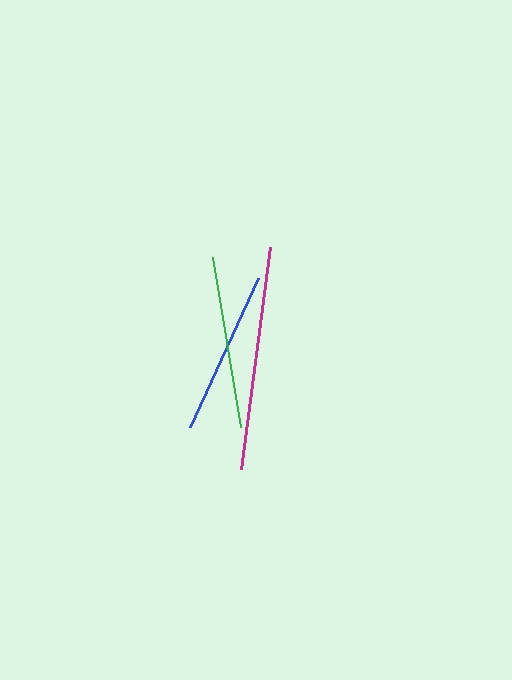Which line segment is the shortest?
The blue line is the shortest at approximately 164 pixels.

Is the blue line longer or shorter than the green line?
The green line is longer than the blue line.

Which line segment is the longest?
The magenta line is the longest at approximately 224 pixels.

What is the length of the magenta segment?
The magenta segment is approximately 224 pixels long.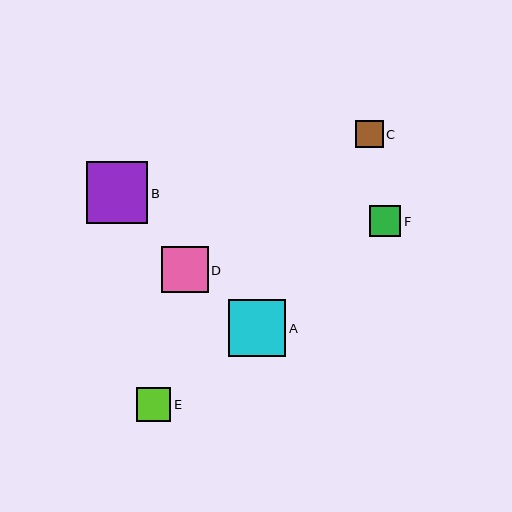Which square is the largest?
Square B is the largest with a size of approximately 62 pixels.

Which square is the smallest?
Square C is the smallest with a size of approximately 27 pixels.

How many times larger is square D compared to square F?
Square D is approximately 1.5 times the size of square F.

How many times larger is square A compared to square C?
Square A is approximately 2.1 times the size of square C.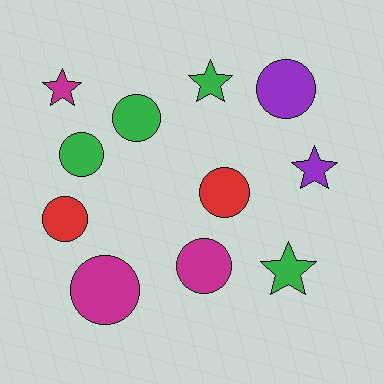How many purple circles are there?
There is 1 purple circle.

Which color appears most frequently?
Green, with 4 objects.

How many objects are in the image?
There are 11 objects.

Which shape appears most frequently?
Circle, with 7 objects.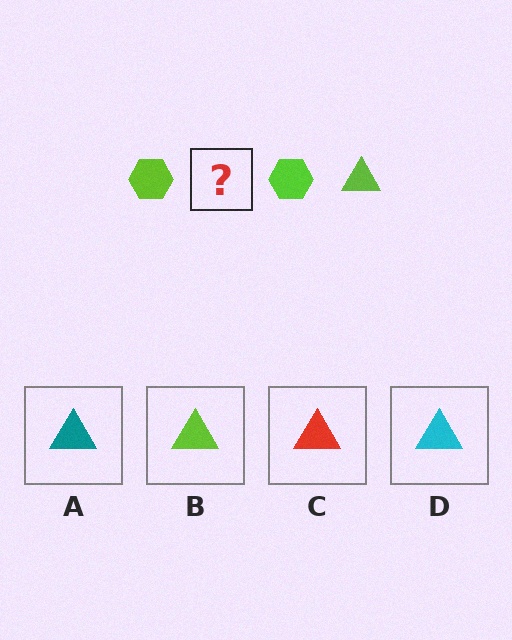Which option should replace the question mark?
Option B.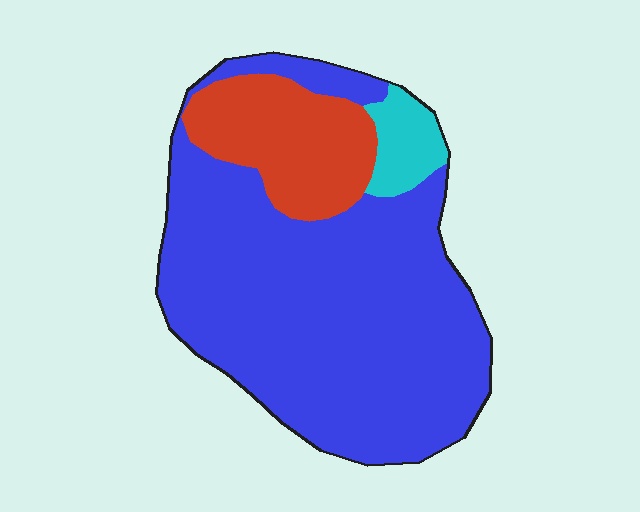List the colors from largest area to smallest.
From largest to smallest: blue, red, cyan.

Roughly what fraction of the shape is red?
Red takes up about one fifth (1/5) of the shape.